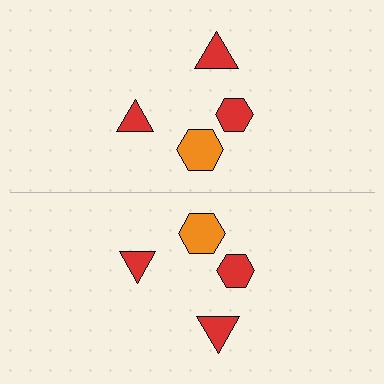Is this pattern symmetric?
Yes, this pattern has bilateral (reflection) symmetry.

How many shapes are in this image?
There are 8 shapes in this image.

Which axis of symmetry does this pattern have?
The pattern has a horizontal axis of symmetry running through the center of the image.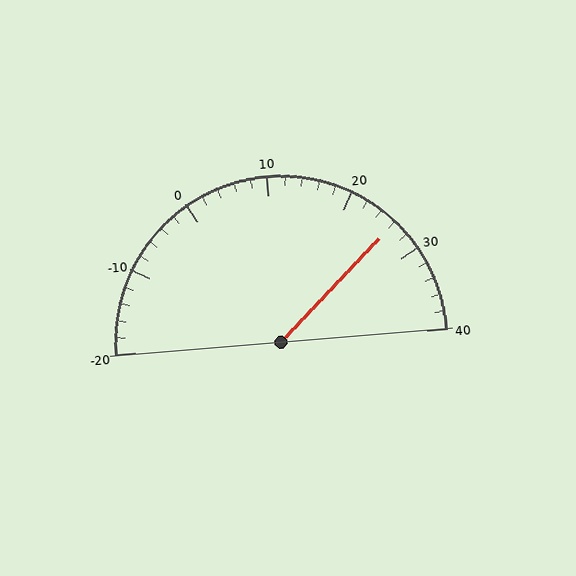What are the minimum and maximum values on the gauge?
The gauge ranges from -20 to 40.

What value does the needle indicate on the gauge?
The needle indicates approximately 26.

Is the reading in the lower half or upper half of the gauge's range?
The reading is in the upper half of the range (-20 to 40).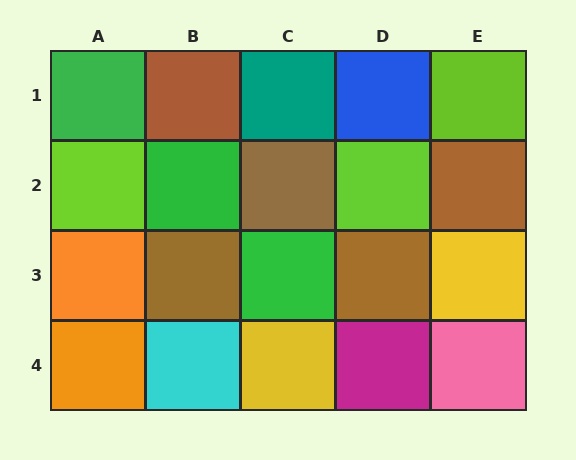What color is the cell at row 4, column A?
Orange.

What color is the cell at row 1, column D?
Blue.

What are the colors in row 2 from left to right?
Lime, green, brown, lime, brown.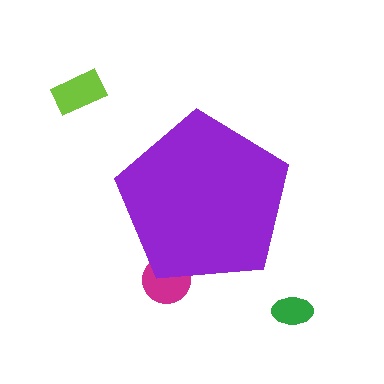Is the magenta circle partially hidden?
Yes, the magenta circle is partially hidden behind the purple pentagon.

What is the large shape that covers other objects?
A purple pentagon.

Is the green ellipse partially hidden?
No, the green ellipse is fully visible.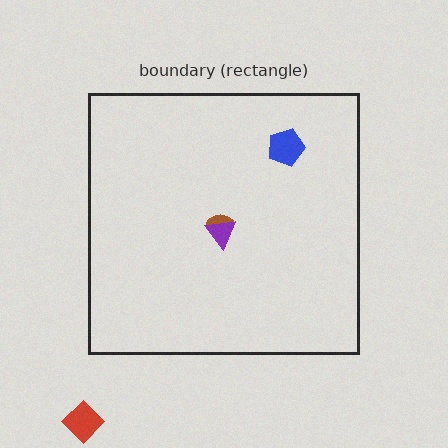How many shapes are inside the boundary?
3 inside, 1 outside.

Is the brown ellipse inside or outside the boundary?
Inside.